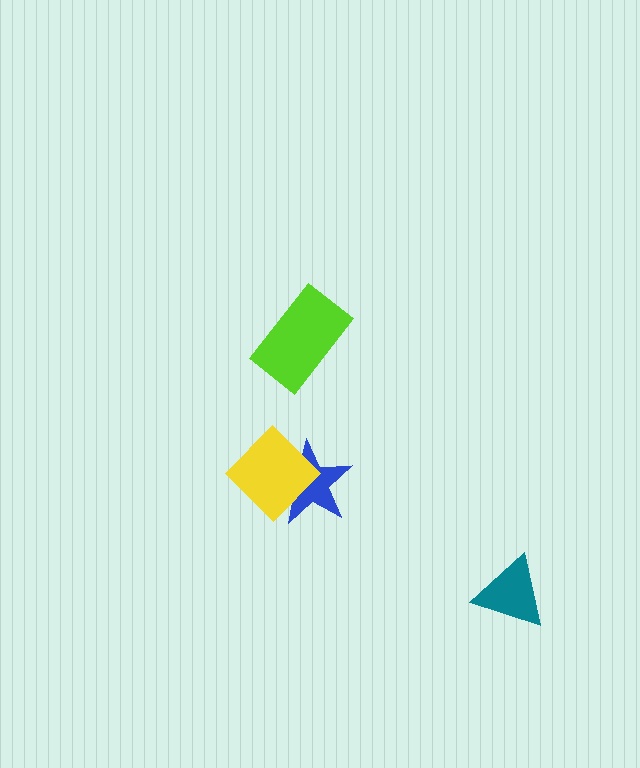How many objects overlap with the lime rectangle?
0 objects overlap with the lime rectangle.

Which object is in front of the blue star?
The yellow diamond is in front of the blue star.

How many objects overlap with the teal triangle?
0 objects overlap with the teal triangle.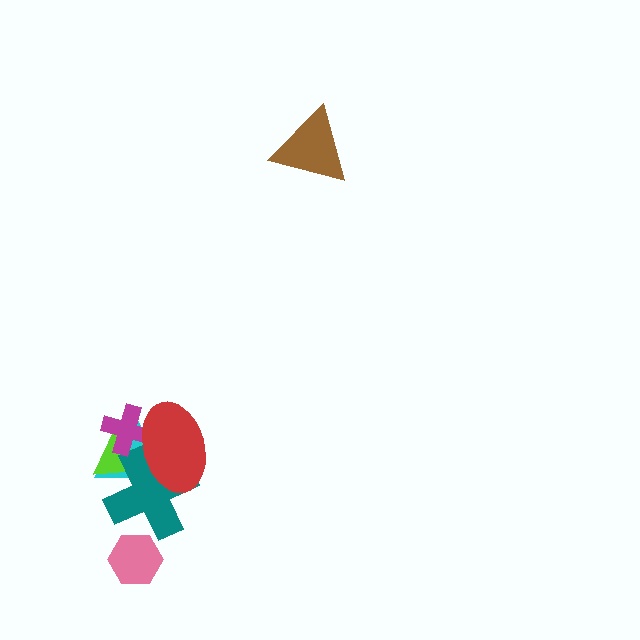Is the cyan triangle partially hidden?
Yes, it is partially covered by another shape.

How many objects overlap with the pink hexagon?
0 objects overlap with the pink hexagon.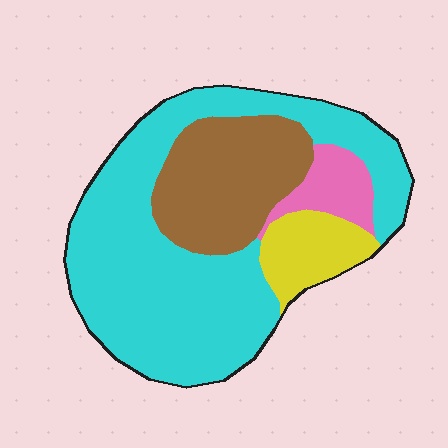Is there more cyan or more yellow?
Cyan.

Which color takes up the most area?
Cyan, at roughly 60%.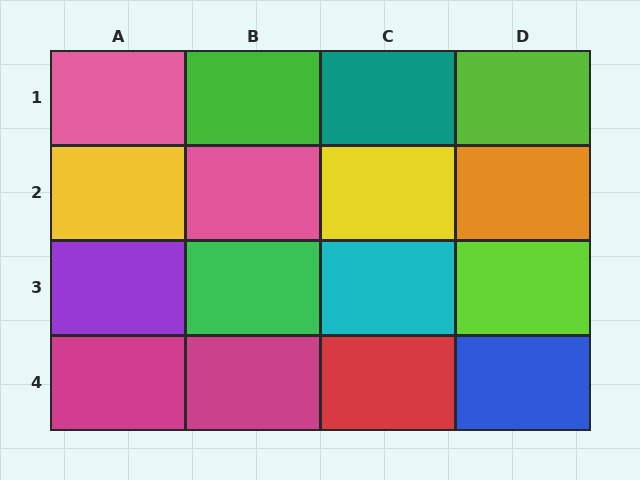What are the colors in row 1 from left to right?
Pink, green, teal, lime.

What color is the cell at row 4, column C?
Red.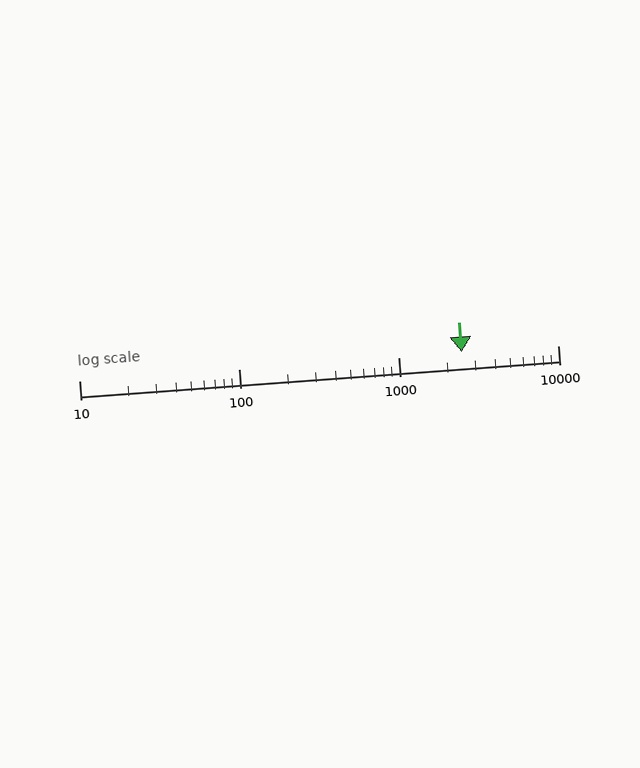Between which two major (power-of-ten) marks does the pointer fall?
The pointer is between 1000 and 10000.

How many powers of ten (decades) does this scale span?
The scale spans 3 decades, from 10 to 10000.